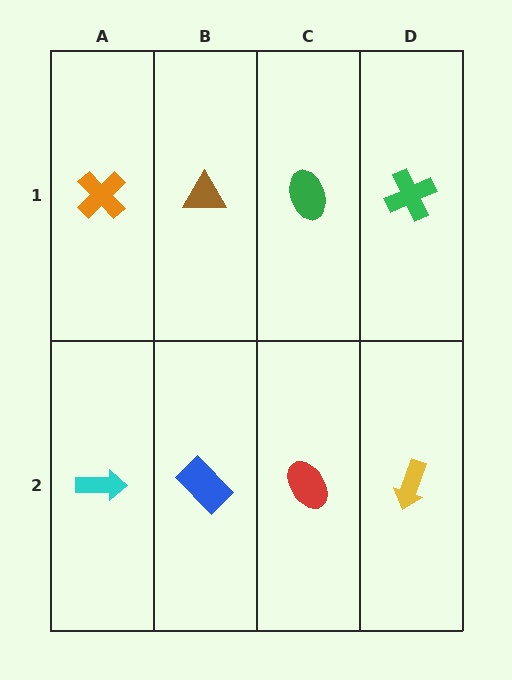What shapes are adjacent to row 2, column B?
A brown triangle (row 1, column B), a cyan arrow (row 2, column A), a red ellipse (row 2, column C).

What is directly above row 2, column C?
A green ellipse.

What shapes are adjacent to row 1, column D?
A yellow arrow (row 2, column D), a green ellipse (row 1, column C).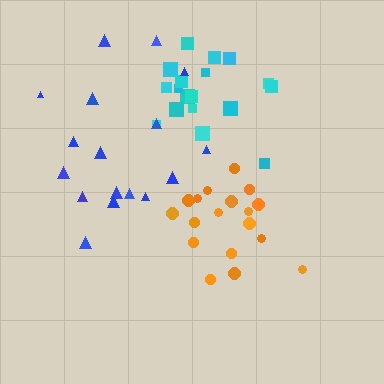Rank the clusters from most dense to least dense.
orange, cyan, blue.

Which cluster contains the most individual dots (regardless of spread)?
Orange (18).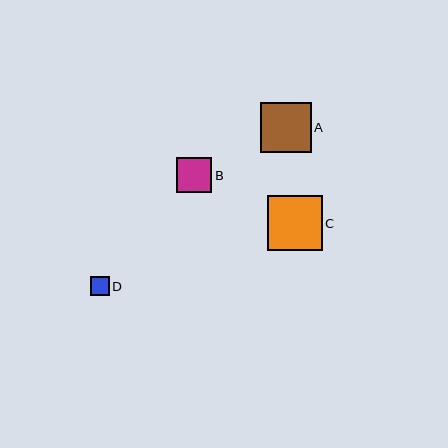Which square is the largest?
Square C is the largest with a size of approximately 55 pixels.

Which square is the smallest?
Square D is the smallest with a size of approximately 19 pixels.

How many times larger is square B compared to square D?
Square B is approximately 1.8 times the size of square D.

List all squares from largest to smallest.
From largest to smallest: C, A, B, D.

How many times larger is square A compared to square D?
Square A is approximately 2.7 times the size of square D.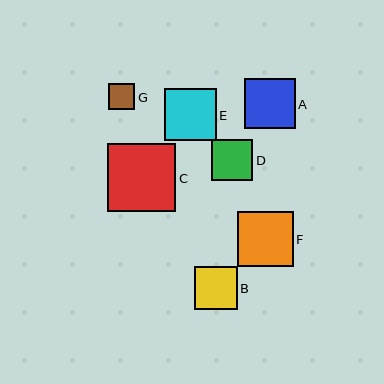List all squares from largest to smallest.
From largest to smallest: C, F, E, A, B, D, G.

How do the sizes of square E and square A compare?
Square E and square A are approximately the same size.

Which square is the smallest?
Square G is the smallest with a size of approximately 26 pixels.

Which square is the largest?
Square C is the largest with a size of approximately 68 pixels.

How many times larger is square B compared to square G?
Square B is approximately 1.7 times the size of square G.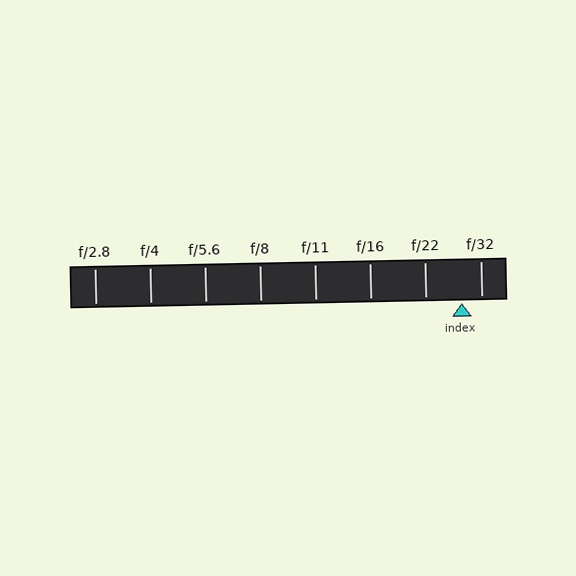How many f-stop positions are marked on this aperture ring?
There are 8 f-stop positions marked.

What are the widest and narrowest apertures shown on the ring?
The widest aperture shown is f/2.8 and the narrowest is f/32.